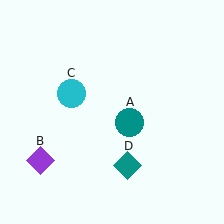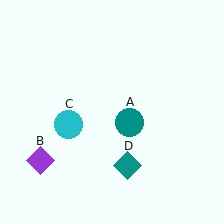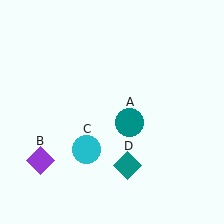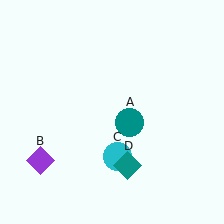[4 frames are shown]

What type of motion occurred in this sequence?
The cyan circle (object C) rotated counterclockwise around the center of the scene.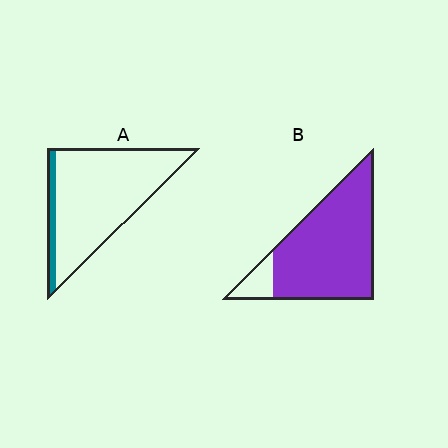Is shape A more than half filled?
No.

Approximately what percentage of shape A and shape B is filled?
A is approximately 10% and B is approximately 90%.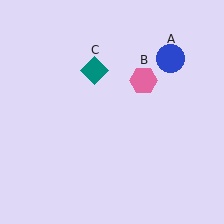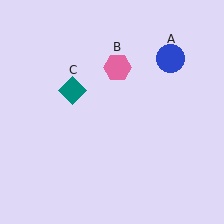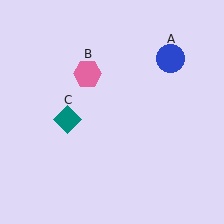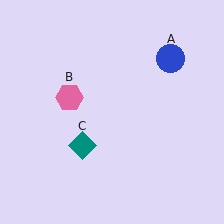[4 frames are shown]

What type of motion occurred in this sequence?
The pink hexagon (object B), teal diamond (object C) rotated counterclockwise around the center of the scene.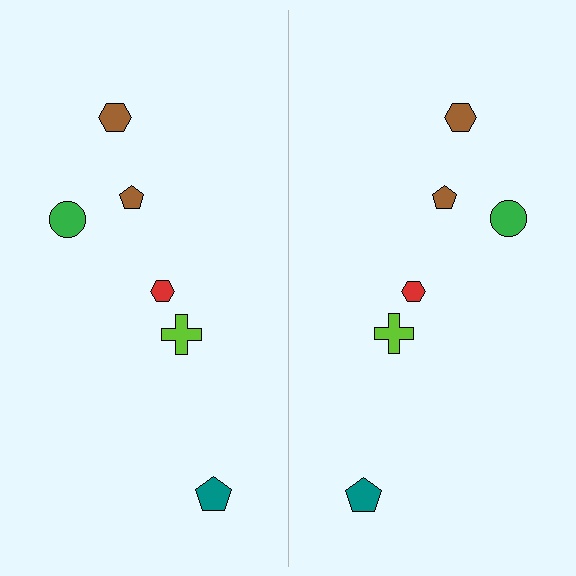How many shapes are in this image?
There are 12 shapes in this image.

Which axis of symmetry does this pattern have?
The pattern has a vertical axis of symmetry running through the center of the image.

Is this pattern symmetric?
Yes, this pattern has bilateral (reflection) symmetry.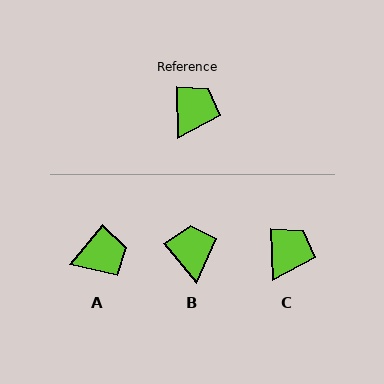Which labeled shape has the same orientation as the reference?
C.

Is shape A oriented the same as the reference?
No, it is off by about 42 degrees.